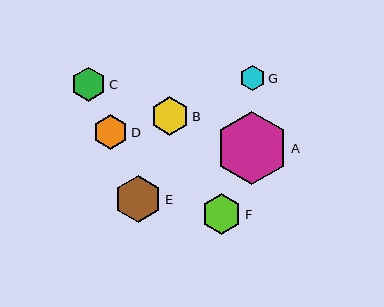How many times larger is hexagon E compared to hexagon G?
Hexagon E is approximately 1.9 times the size of hexagon G.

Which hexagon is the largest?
Hexagon A is the largest with a size of approximately 73 pixels.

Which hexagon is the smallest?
Hexagon G is the smallest with a size of approximately 25 pixels.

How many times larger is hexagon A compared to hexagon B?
Hexagon A is approximately 1.9 times the size of hexagon B.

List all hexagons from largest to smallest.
From largest to smallest: A, E, F, B, D, C, G.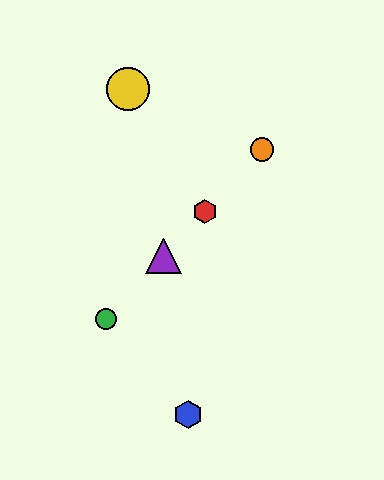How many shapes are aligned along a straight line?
4 shapes (the red hexagon, the green circle, the purple triangle, the orange circle) are aligned along a straight line.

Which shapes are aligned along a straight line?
The red hexagon, the green circle, the purple triangle, the orange circle are aligned along a straight line.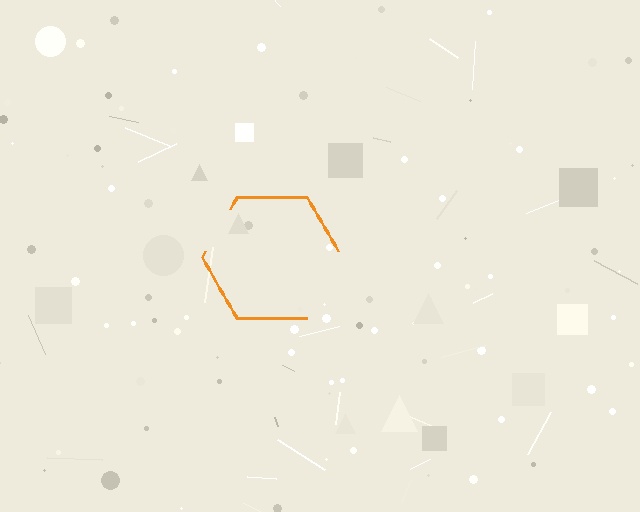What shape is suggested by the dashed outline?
The dashed outline suggests a hexagon.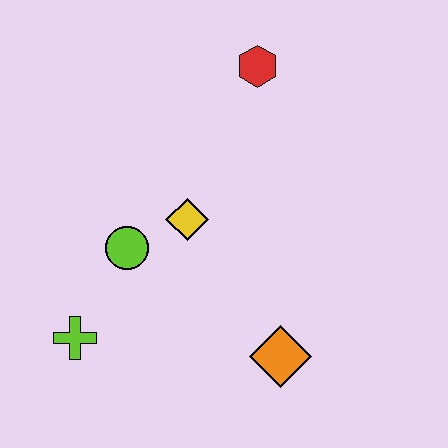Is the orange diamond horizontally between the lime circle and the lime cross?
No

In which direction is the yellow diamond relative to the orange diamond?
The yellow diamond is above the orange diamond.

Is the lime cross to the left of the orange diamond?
Yes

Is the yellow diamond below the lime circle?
No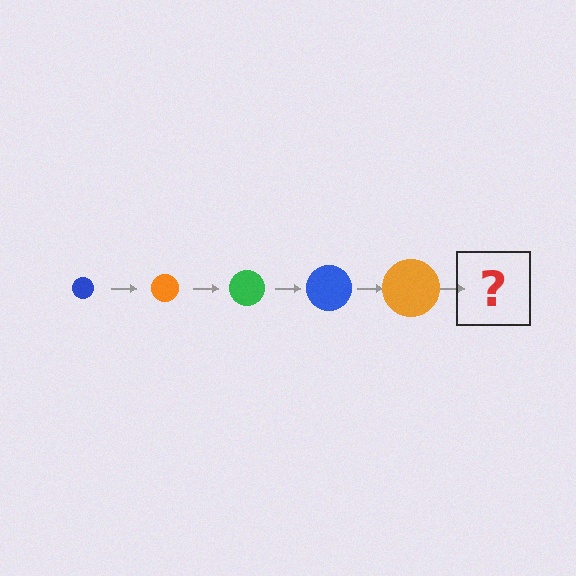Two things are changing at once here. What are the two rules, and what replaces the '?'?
The two rules are that the circle grows larger each step and the color cycles through blue, orange, and green. The '?' should be a green circle, larger than the previous one.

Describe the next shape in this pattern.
It should be a green circle, larger than the previous one.